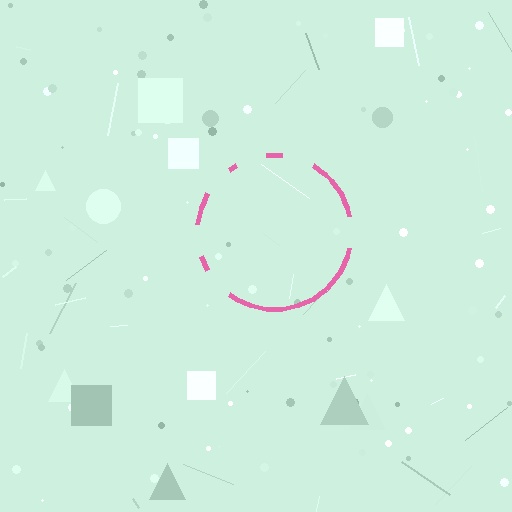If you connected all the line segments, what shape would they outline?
They would outline a circle.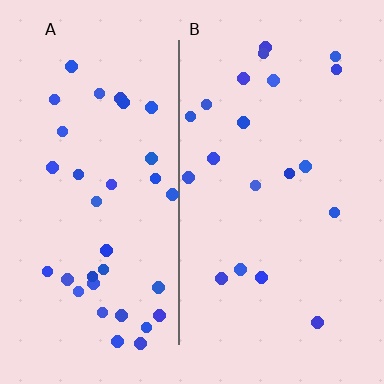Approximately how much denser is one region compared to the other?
Approximately 1.8× — region A over region B.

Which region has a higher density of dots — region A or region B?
A (the left).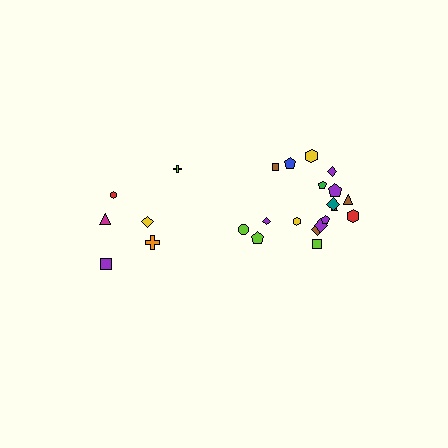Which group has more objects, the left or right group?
The right group.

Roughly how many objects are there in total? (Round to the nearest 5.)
Roughly 25 objects in total.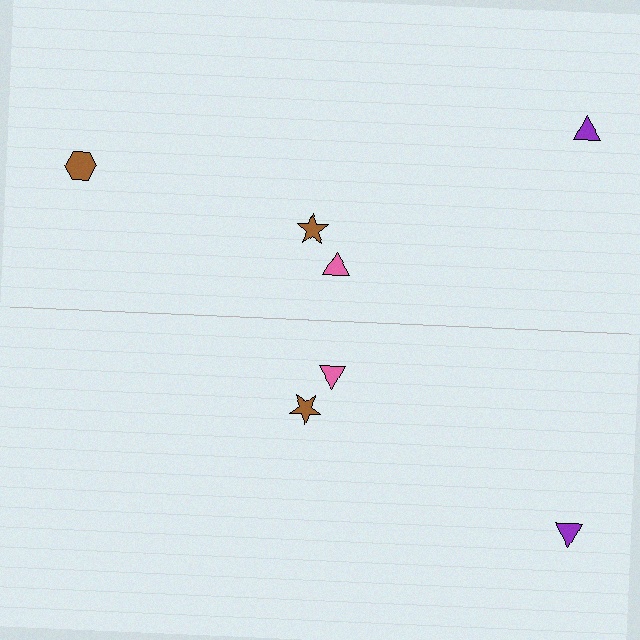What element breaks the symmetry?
A brown hexagon is missing from the bottom side.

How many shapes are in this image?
There are 7 shapes in this image.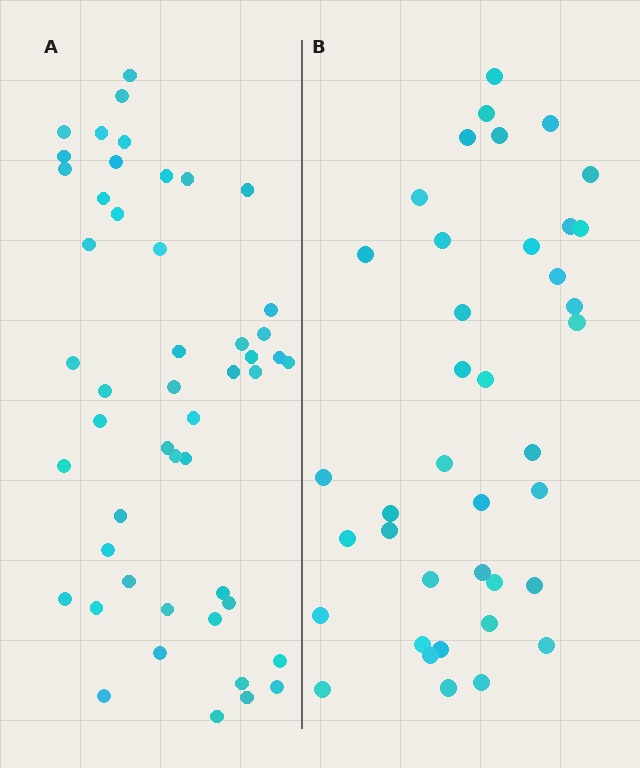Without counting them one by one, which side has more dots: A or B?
Region A (the left region) has more dots.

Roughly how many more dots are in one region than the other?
Region A has roughly 10 or so more dots than region B.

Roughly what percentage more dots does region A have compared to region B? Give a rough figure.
About 25% more.